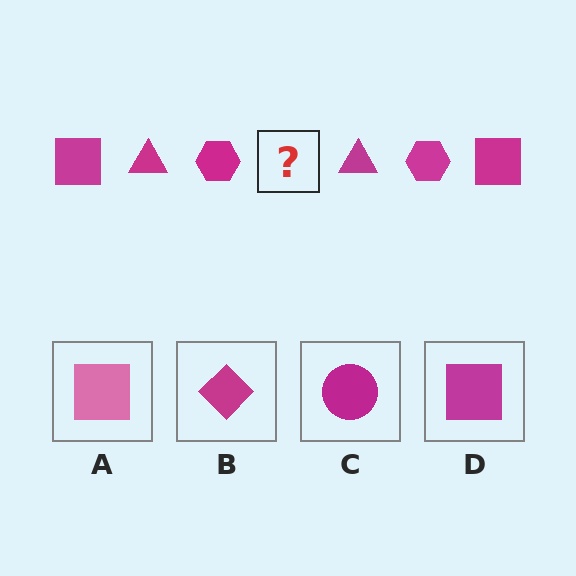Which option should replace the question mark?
Option D.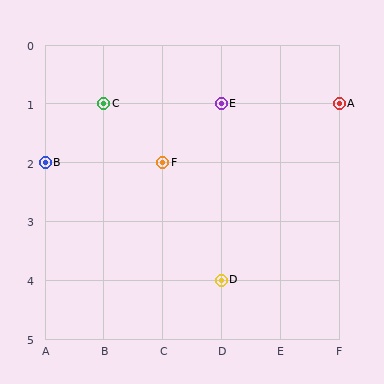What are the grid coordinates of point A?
Point A is at grid coordinates (F, 1).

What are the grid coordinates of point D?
Point D is at grid coordinates (D, 4).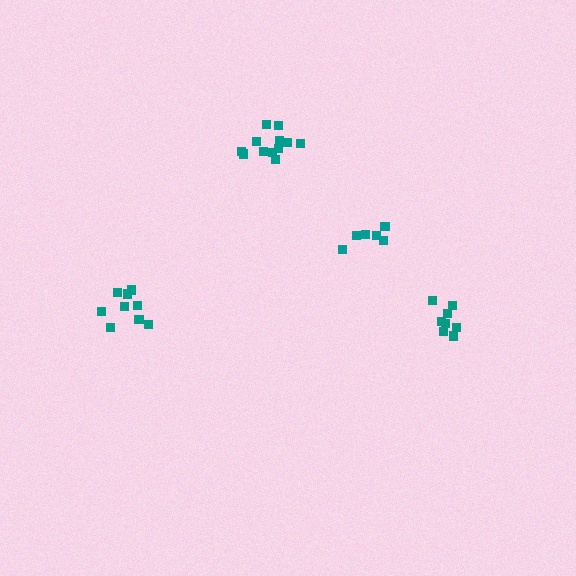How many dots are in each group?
Group 1: 12 dots, Group 2: 9 dots, Group 3: 8 dots, Group 4: 6 dots (35 total).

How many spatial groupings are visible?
There are 4 spatial groupings.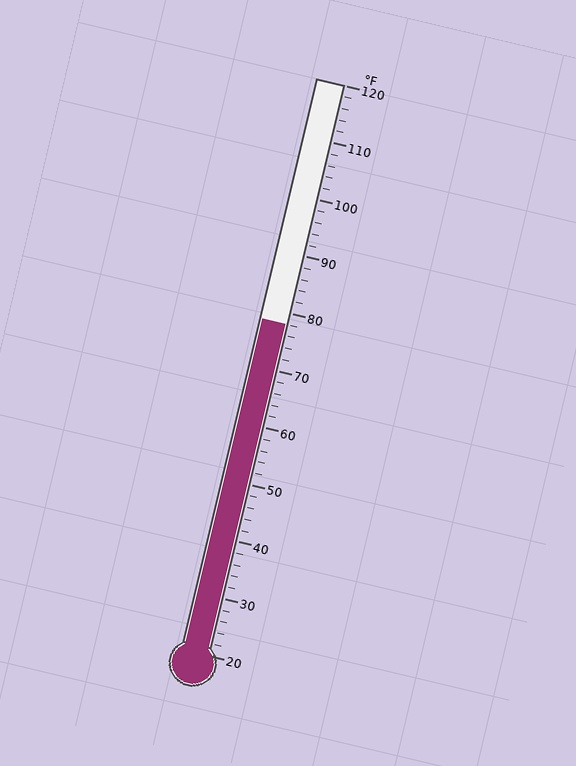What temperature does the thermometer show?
The thermometer shows approximately 78°F.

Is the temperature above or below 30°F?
The temperature is above 30°F.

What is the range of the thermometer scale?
The thermometer scale ranges from 20°F to 120°F.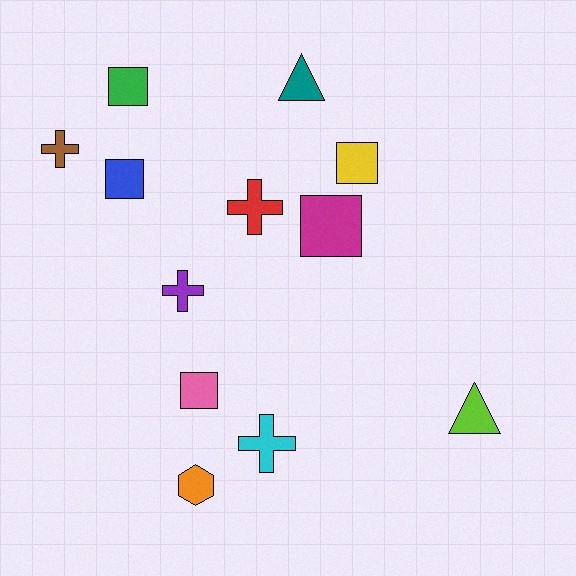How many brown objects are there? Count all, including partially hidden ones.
There is 1 brown object.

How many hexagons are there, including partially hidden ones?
There is 1 hexagon.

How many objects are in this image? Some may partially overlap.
There are 12 objects.